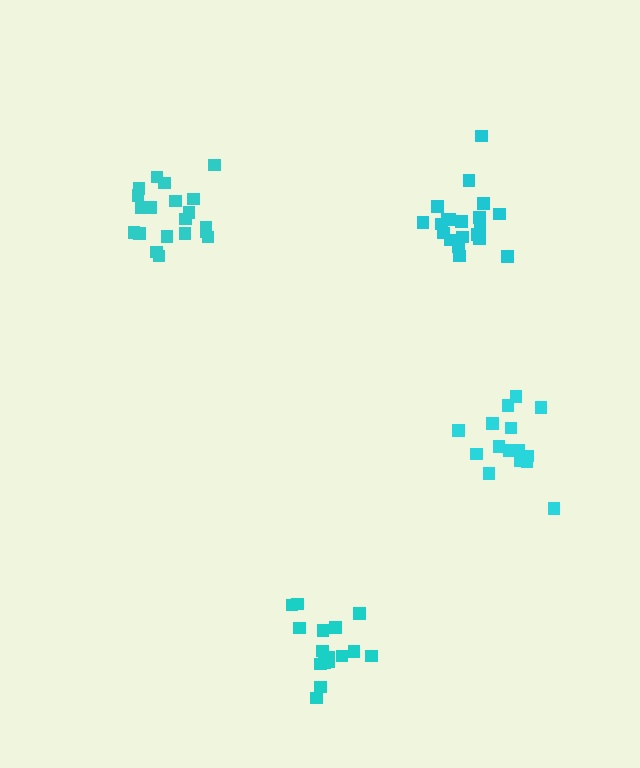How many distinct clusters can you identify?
There are 4 distinct clusters.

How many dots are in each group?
Group 1: 16 dots, Group 2: 20 dots, Group 3: 20 dots, Group 4: 15 dots (71 total).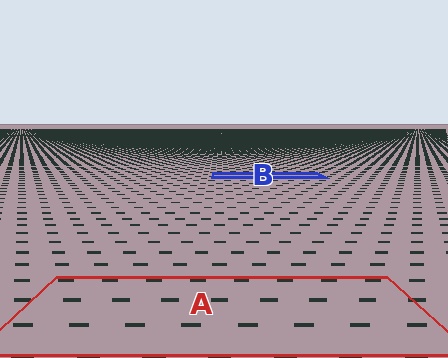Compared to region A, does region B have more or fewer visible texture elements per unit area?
Region B has more texture elements per unit area — they are packed more densely because it is farther away.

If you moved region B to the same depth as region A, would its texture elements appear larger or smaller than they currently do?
They would appear larger. At a closer depth, the same texture elements are projected at a bigger on-screen size.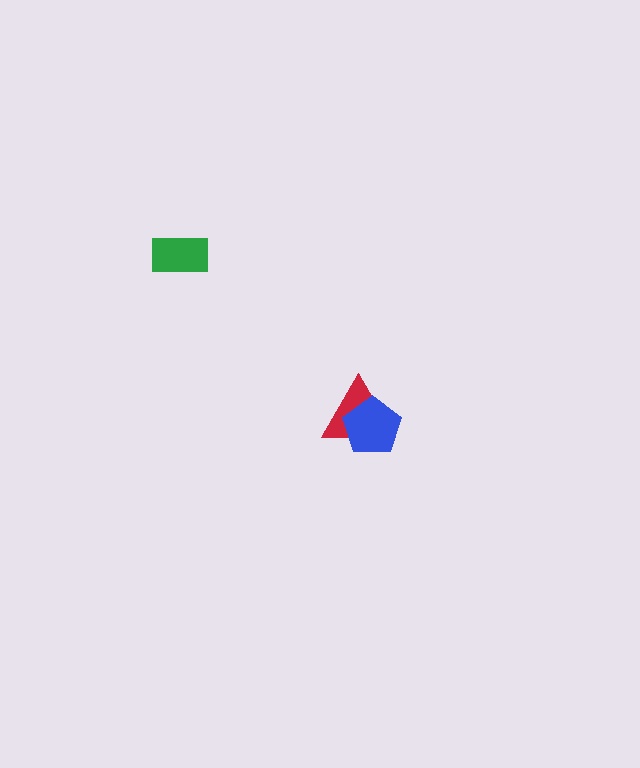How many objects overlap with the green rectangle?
0 objects overlap with the green rectangle.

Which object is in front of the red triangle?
The blue pentagon is in front of the red triangle.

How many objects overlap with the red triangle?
1 object overlaps with the red triangle.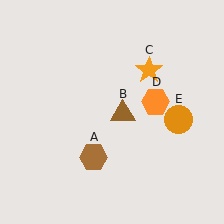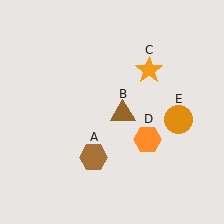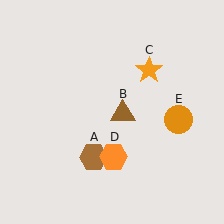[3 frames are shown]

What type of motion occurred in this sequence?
The orange hexagon (object D) rotated clockwise around the center of the scene.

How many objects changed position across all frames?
1 object changed position: orange hexagon (object D).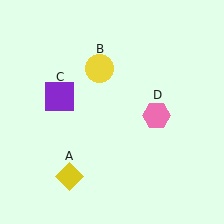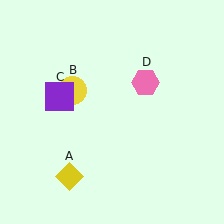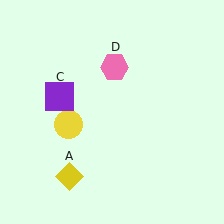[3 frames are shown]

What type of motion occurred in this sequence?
The yellow circle (object B), pink hexagon (object D) rotated counterclockwise around the center of the scene.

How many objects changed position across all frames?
2 objects changed position: yellow circle (object B), pink hexagon (object D).